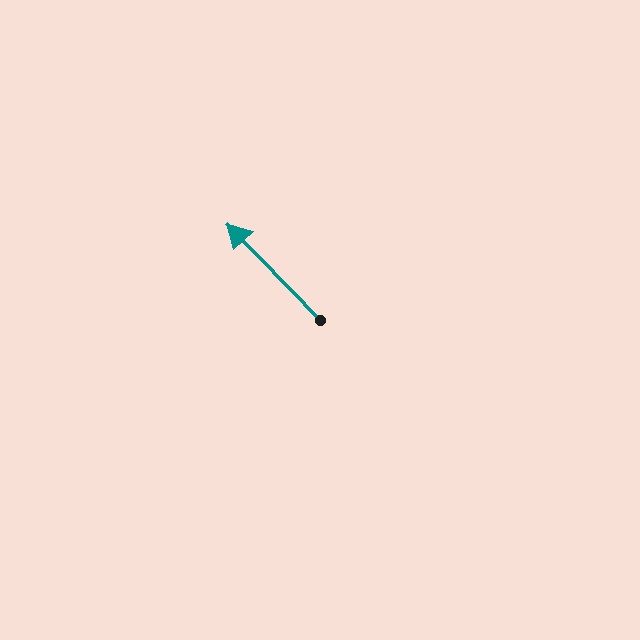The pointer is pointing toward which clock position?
Roughly 11 o'clock.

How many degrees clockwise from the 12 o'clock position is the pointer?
Approximately 316 degrees.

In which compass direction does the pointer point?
Northwest.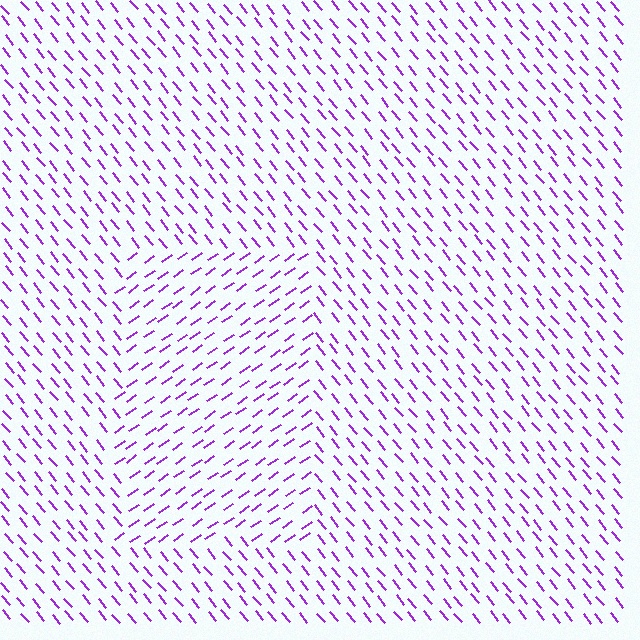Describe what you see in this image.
The image is filled with small purple line segments. A rectangle region in the image has lines oriented differently from the surrounding lines, creating a visible texture boundary.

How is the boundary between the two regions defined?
The boundary is defined purely by a change in line orientation (approximately 86 degrees difference). All lines are the same color and thickness.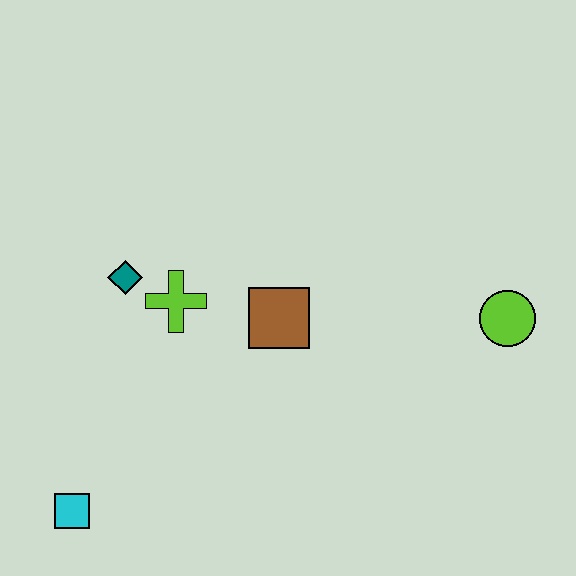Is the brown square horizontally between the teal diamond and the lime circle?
Yes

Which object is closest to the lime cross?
The teal diamond is closest to the lime cross.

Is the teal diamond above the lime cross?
Yes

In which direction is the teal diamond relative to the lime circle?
The teal diamond is to the left of the lime circle.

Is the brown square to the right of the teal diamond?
Yes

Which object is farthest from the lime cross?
The lime circle is farthest from the lime cross.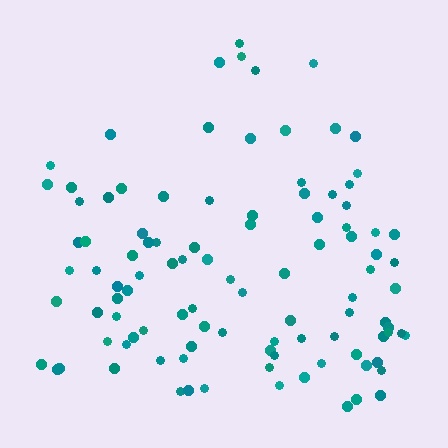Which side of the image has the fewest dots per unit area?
The top.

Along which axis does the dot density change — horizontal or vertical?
Vertical.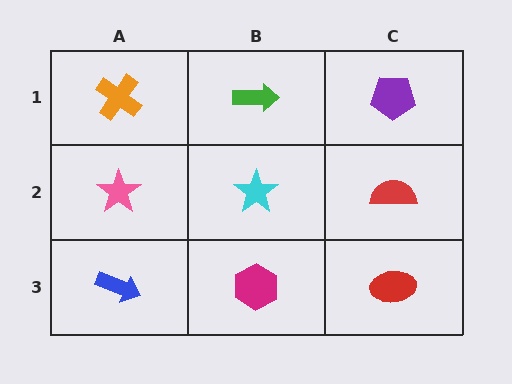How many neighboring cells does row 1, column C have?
2.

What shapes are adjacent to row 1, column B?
A cyan star (row 2, column B), an orange cross (row 1, column A), a purple pentagon (row 1, column C).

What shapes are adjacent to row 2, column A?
An orange cross (row 1, column A), a blue arrow (row 3, column A), a cyan star (row 2, column B).